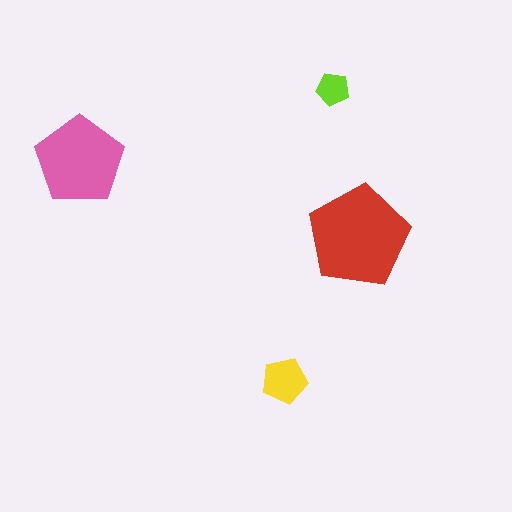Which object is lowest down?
The yellow pentagon is bottommost.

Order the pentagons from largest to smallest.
the red one, the pink one, the yellow one, the lime one.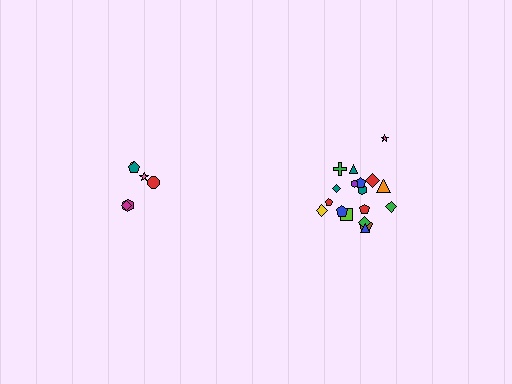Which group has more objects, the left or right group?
The right group.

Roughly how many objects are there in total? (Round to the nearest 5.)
Roughly 25 objects in total.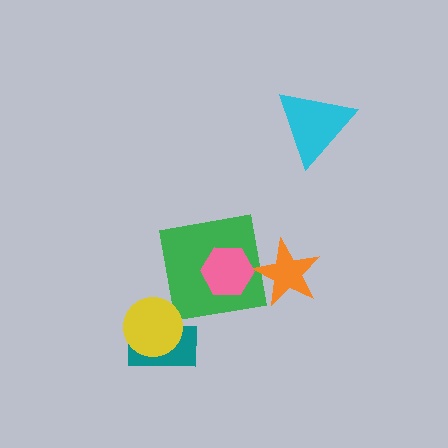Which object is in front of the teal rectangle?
The yellow circle is in front of the teal rectangle.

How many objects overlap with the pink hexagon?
1 object overlaps with the pink hexagon.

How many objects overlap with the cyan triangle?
0 objects overlap with the cyan triangle.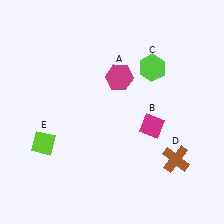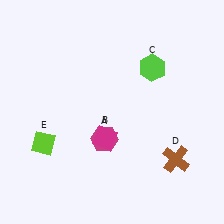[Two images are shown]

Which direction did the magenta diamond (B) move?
The magenta diamond (B) moved left.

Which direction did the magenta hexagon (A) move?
The magenta hexagon (A) moved down.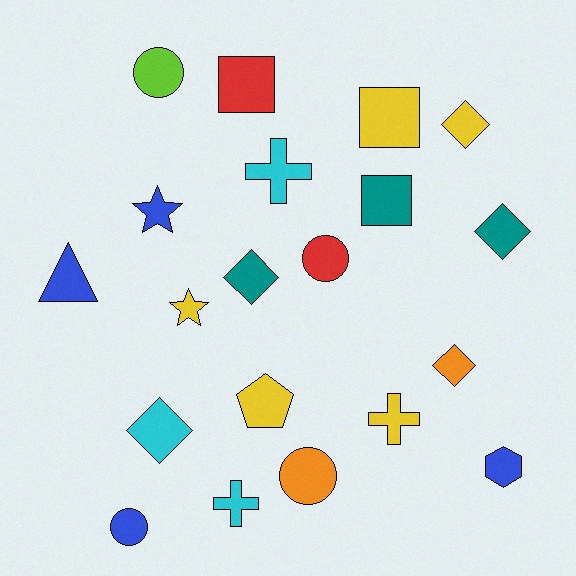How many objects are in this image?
There are 20 objects.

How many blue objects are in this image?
There are 4 blue objects.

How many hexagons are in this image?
There is 1 hexagon.